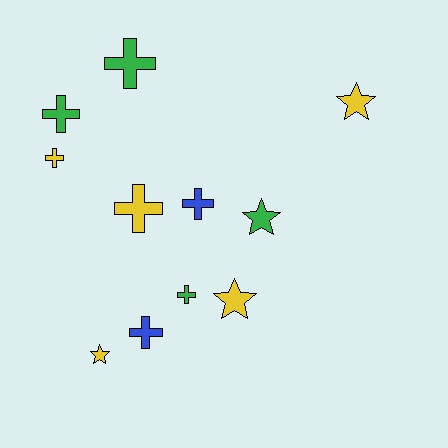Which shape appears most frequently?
Cross, with 7 objects.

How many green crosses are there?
There are 3 green crosses.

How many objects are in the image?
There are 11 objects.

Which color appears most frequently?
Yellow, with 5 objects.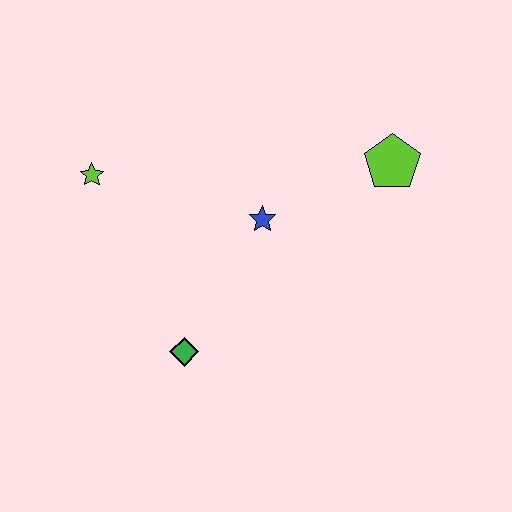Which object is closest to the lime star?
The blue star is closest to the lime star.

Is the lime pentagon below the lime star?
No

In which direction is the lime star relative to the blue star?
The lime star is to the left of the blue star.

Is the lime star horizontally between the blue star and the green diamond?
No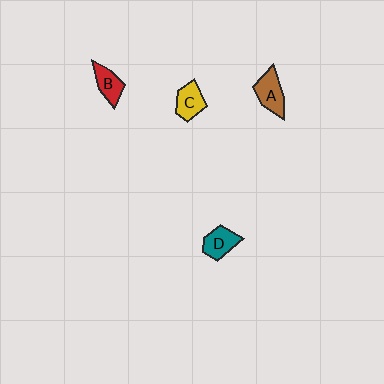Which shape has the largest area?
Shape A (brown).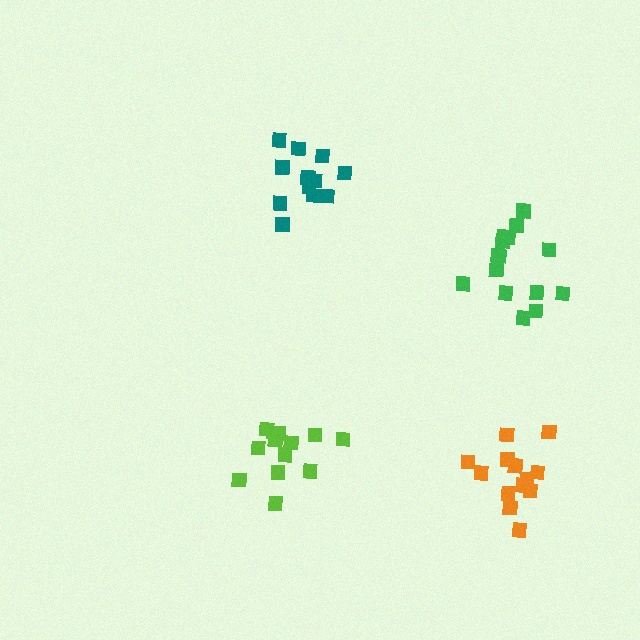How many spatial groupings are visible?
There are 4 spatial groupings.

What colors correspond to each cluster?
The clusters are colored: green, lime, teal, orange.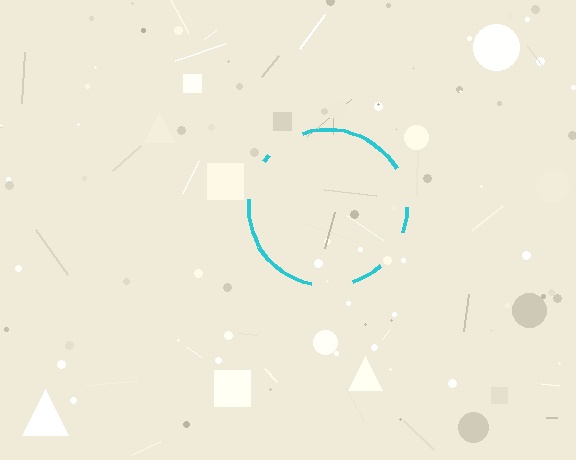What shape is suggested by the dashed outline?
The dashed outline suggests a circle.